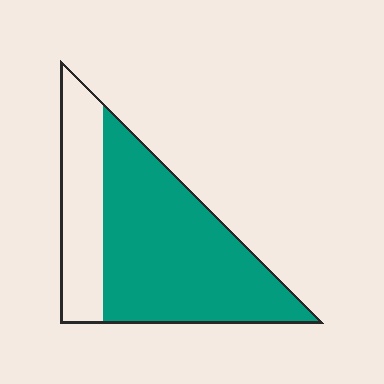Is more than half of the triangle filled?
Yes.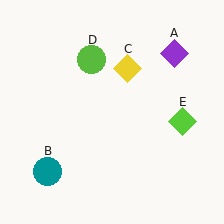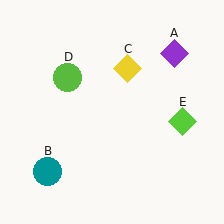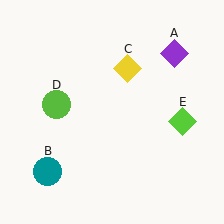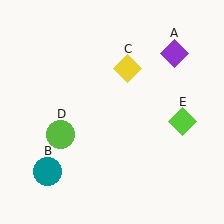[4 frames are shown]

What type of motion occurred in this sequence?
The lime circle (object D) rotated counterclockwise around the center of the scene.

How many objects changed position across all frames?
1 object changed position: lime circle (object D).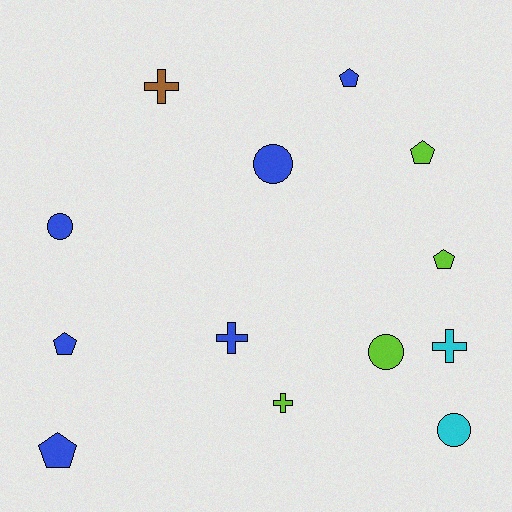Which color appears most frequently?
Blue, with 6 objects.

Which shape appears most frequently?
Pentagon, with 5 objects.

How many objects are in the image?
There are 13 objects.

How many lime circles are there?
There is 1 lime circle.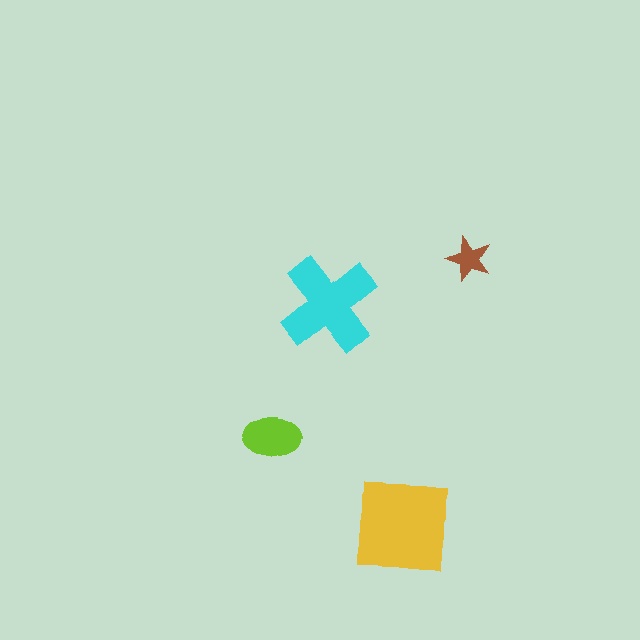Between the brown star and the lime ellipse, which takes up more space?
The lime ellipse.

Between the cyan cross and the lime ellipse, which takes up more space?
The cyan cross.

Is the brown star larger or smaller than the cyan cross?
Smaller.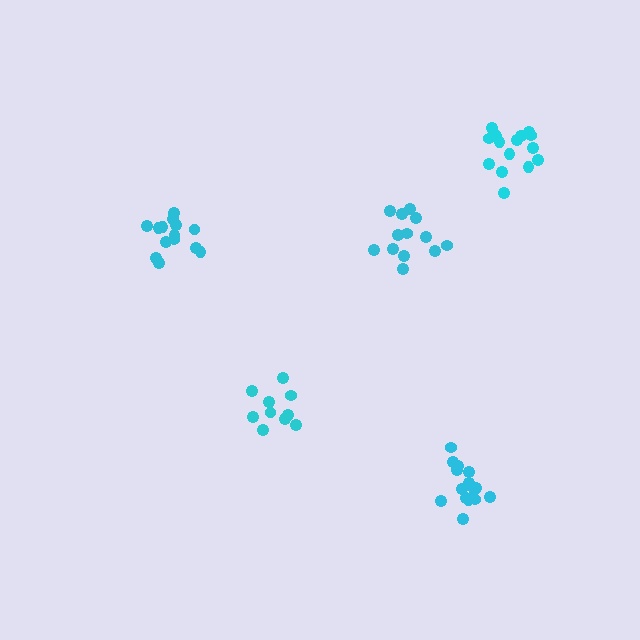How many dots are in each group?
Group 1: 13 dots, Group 2: 14 dots, Group 3: 15 dots, Group 4: 16 dots, Group 5: 10 dots (68 total).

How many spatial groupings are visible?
There are 5 spatial groupings.